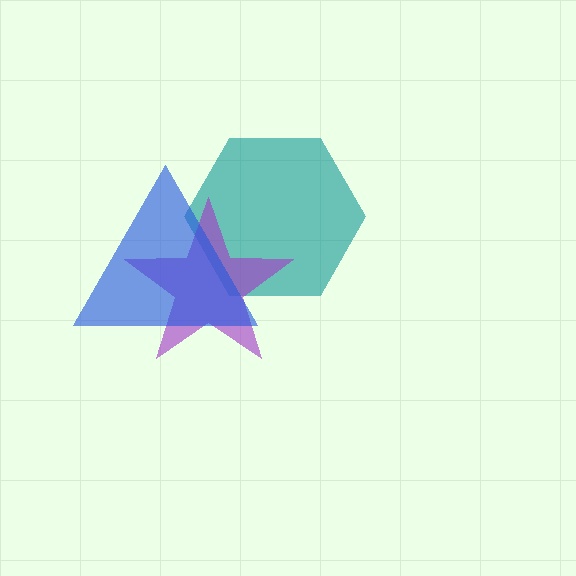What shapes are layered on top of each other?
The layered shapes are: a teal hexagon, a purple star, a blue triangle.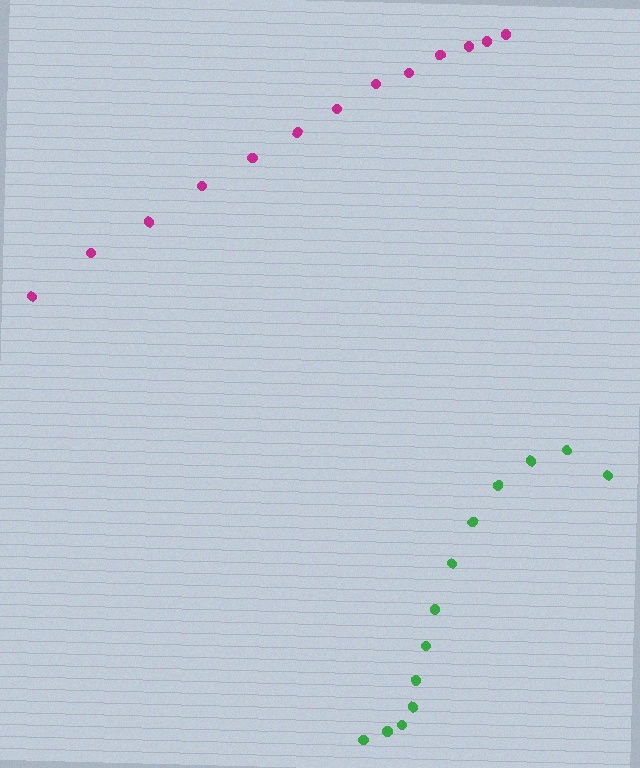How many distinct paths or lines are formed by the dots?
There are 2 distinct paths.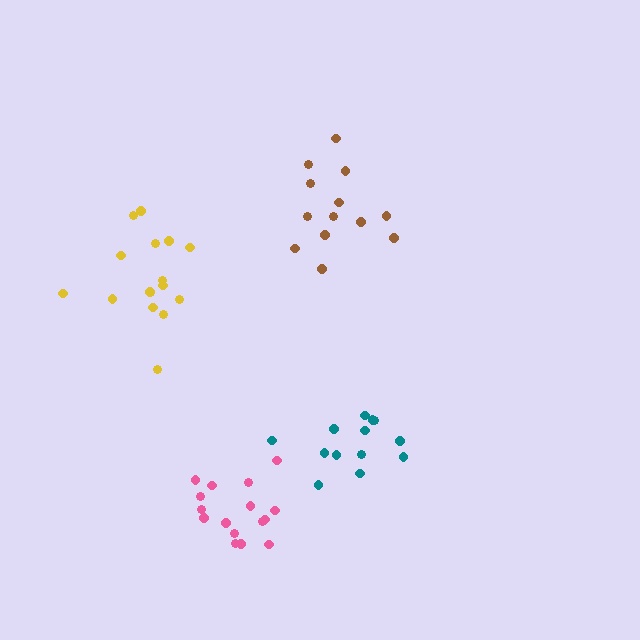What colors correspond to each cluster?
The clusters are colored: teal, yellow, brown, pink.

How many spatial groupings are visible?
There are 4 spatial groupings.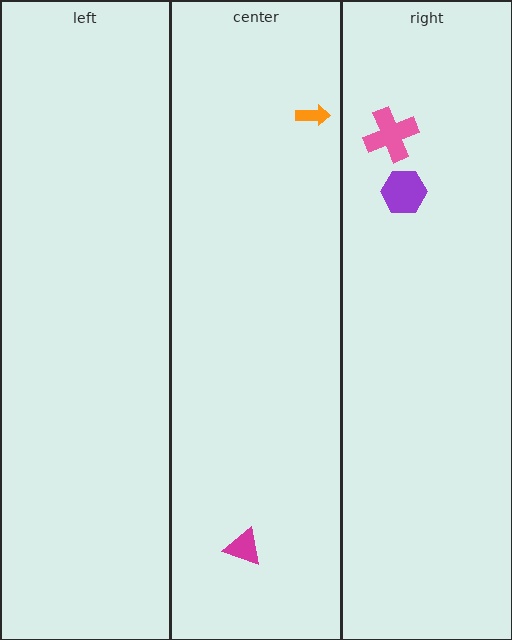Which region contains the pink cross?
The right region.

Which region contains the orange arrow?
The center region.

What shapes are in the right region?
The pink cross, the purple hexagon.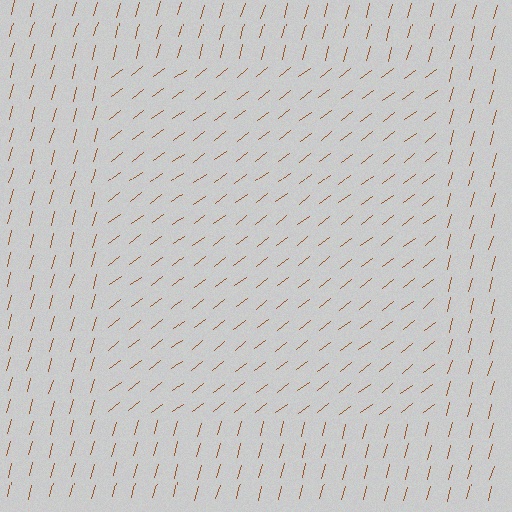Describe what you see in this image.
The image is filled with small brown line segments. A rectangle region in the image has lines oriented differently from the surrounding lines, creating a visible texture boundary.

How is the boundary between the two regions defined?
The boundary is defined purely by a change in line orientation (approximately 37 degrees difference). All lines are the same color and thickness.